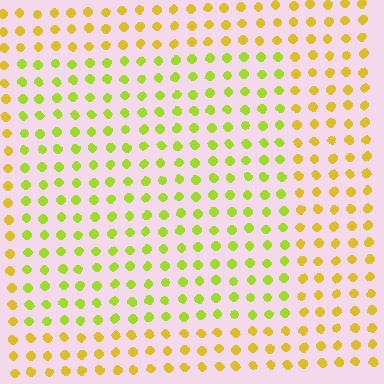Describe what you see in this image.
The image is filled with small yellow elements in a uniform arrangement. A rectangle-shaped region is visible where the elements are tinted to a slightly different hue, forming a subtle color boundary.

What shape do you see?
I see a rectangle.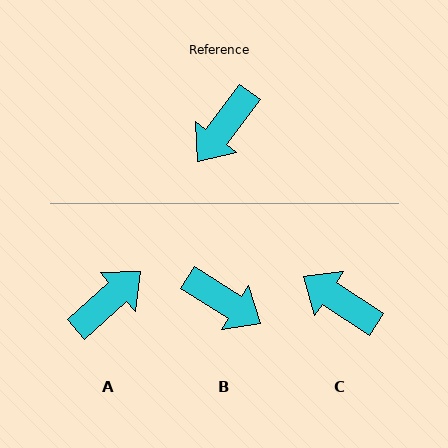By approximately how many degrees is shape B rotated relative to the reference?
Approximately 95 degrees counter-clockwise.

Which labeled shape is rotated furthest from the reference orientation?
A, about 169 degrees away.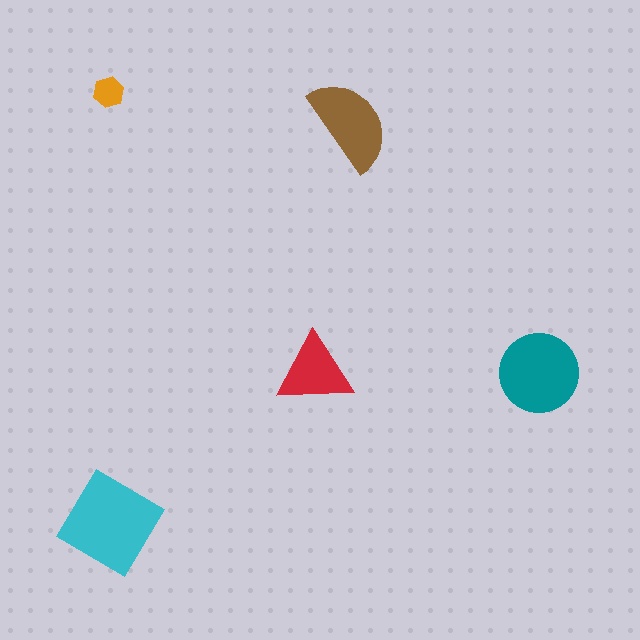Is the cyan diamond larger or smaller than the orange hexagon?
Larger.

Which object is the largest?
The cyan diamond.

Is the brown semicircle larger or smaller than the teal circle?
Smaller.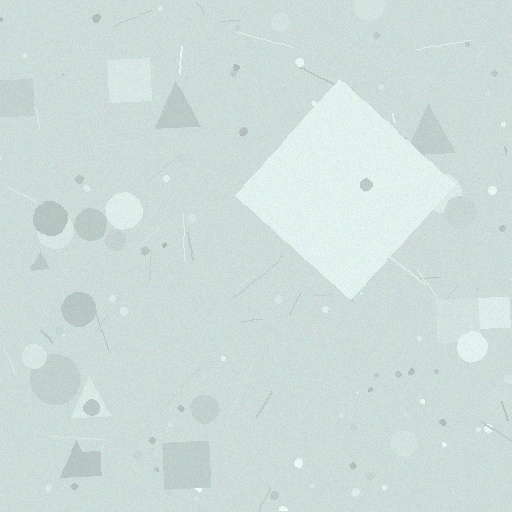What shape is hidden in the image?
A diamond is hidden in the image.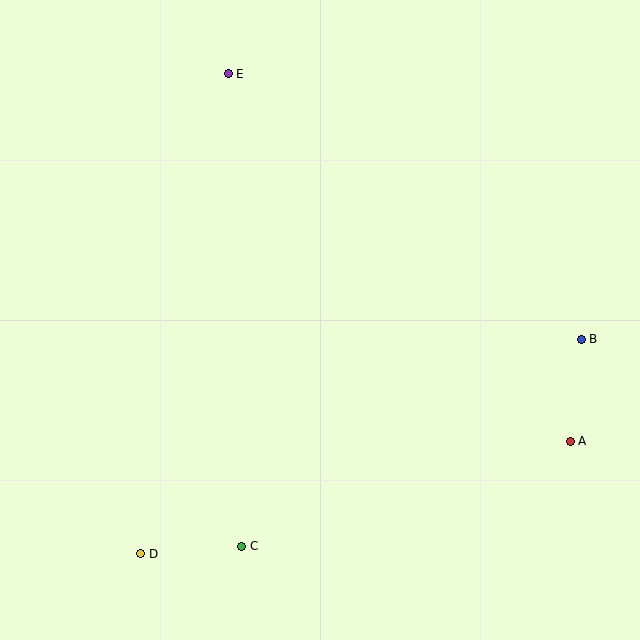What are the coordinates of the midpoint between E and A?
The midpoint between E and A is at (399, 258).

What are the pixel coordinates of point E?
Point E is at (228, 74).